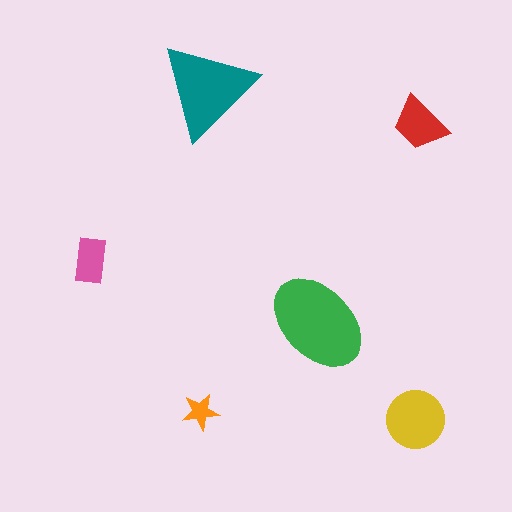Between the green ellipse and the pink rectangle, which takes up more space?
The green ellipse.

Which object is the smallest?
The orange star.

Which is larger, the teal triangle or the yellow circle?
The teal triangle.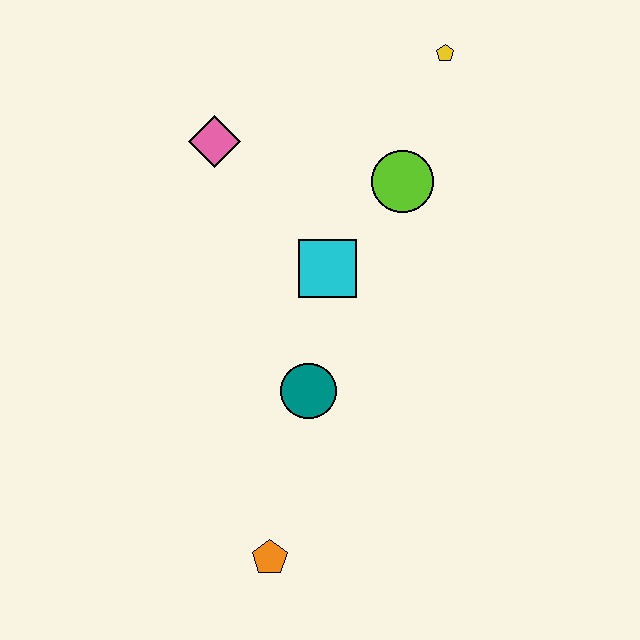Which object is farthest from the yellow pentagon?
The orange pentagon is farthest from the yellow pentagon.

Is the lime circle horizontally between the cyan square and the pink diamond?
No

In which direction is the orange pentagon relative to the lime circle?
The orange pentagon is below the lime circle.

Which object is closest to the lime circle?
The cyan square is closest to the lime circle.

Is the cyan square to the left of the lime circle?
Yes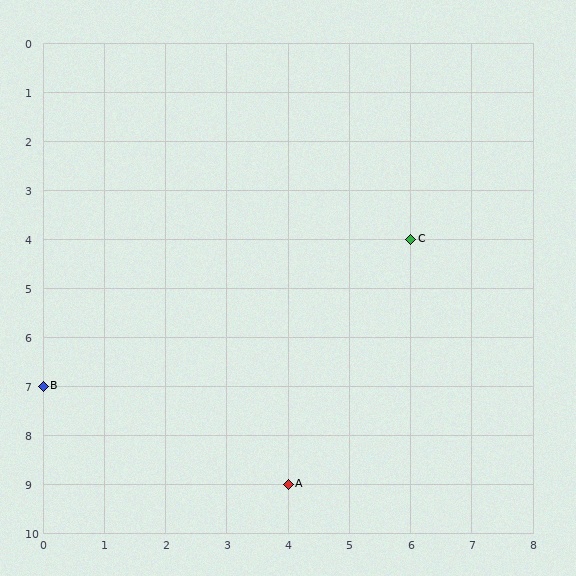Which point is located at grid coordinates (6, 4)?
Point C is at (6, 4).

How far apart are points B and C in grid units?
Points B and C are 6 columns and 3 rows apart (about 6.7 grid units diagonally).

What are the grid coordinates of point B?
Point B is at grid coordinates (0, 7).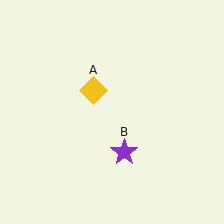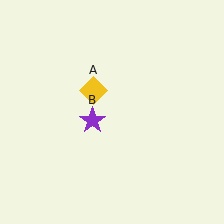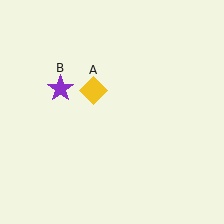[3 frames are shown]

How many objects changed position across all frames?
1 object changed position: purple star (object B).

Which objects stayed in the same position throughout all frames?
Yellow diamond (object A) remained stationary.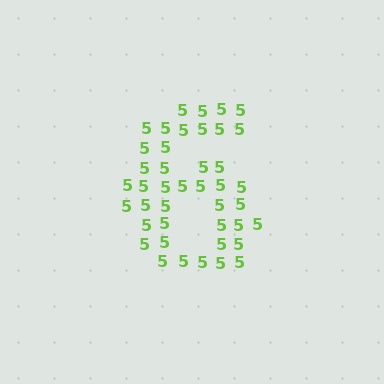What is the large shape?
The large shape is the digit 6.